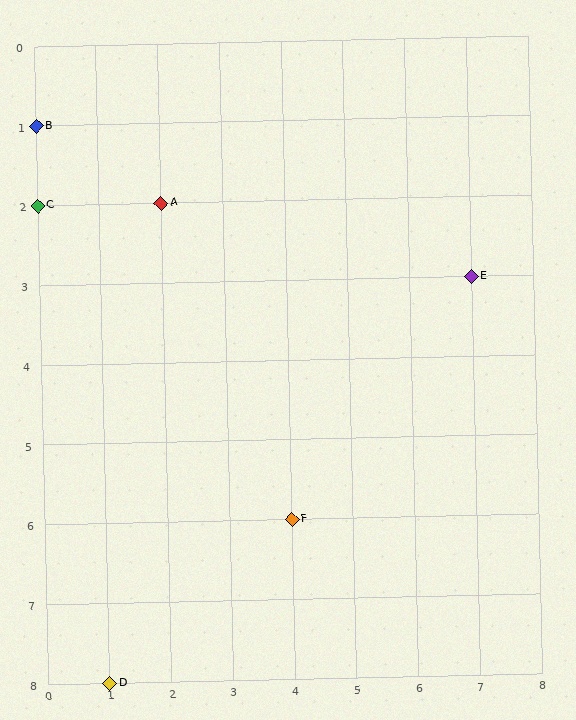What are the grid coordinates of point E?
Point E is at grid coordinates (7, 3).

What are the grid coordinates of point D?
Point D is at grid coordinates (1, 8).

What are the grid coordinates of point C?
Point C is at grid coordinates (0, 2).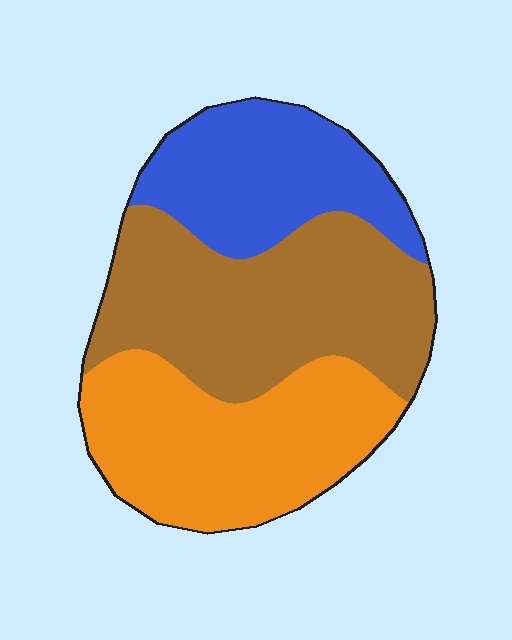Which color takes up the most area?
Brown, at roughly 40%.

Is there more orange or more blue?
Orange.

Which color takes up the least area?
Blue, at roughly 25%.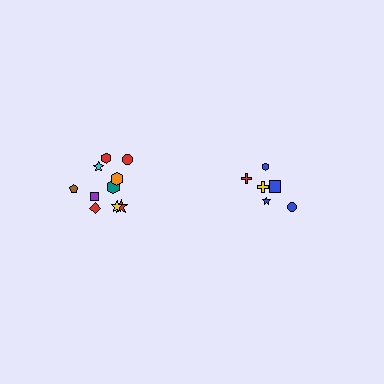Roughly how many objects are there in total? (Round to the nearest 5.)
Roughly 15 objects in total.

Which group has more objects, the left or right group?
The left group.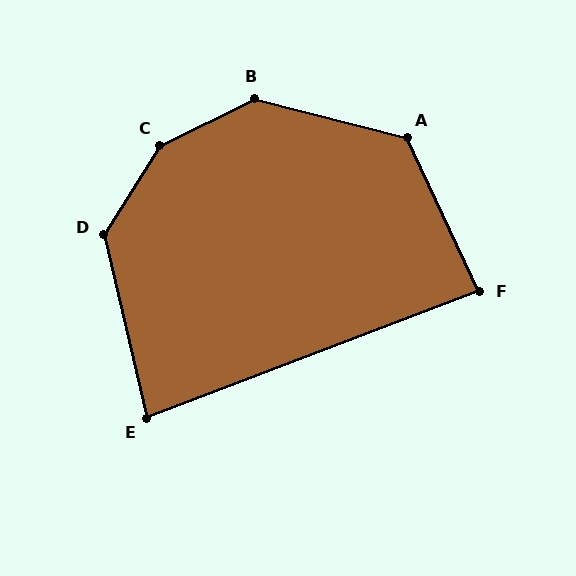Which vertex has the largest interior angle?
C, at approximately 148 degrees.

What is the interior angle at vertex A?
Approximately 129 degrees (obtuse).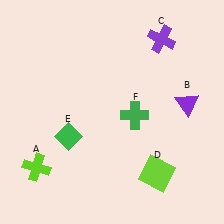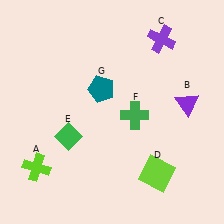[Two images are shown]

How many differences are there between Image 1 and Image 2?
There is 1 difference between the two images.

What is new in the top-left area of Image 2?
A teal pentagon (G) was added in the top-left area of Image 2.